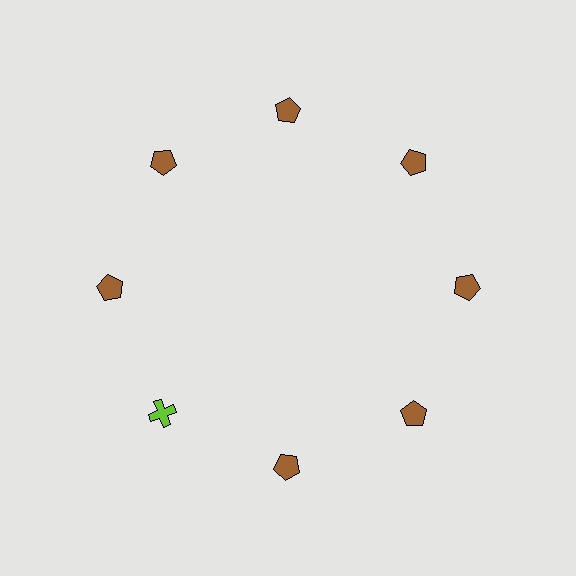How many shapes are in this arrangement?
There are 8 shapes arranged in a ring pattern.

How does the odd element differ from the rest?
It differs in both color (lime instead of brown) and shape (cross instead of pentagon).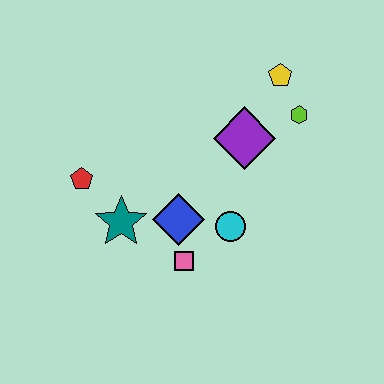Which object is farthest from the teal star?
The yellow pentagon is farthest from the teal star.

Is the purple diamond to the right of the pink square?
Yes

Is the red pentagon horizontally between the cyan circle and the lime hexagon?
No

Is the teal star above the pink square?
Yes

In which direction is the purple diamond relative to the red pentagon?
The purple diamond is to the right of the red pentagon.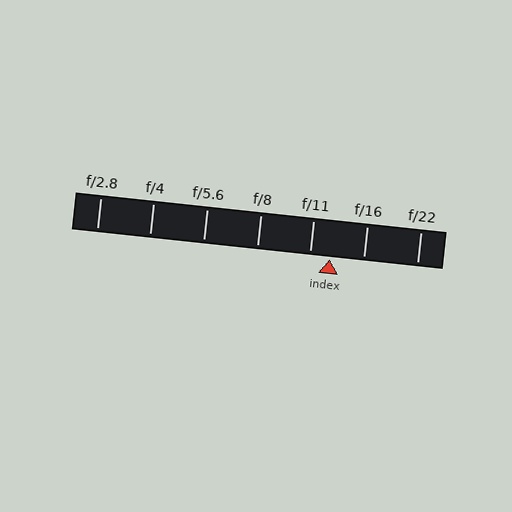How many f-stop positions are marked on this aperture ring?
There are 7 f-stop positions marked.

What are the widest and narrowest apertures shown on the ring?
The widest aperture shown is f/2.8 and the narrowest is f/22.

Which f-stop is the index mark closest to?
The index mark is closest to f/11.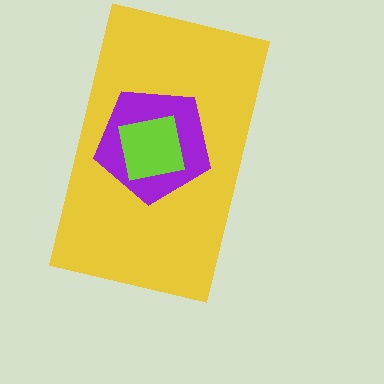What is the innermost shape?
The lime square.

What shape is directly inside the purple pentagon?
The lime square.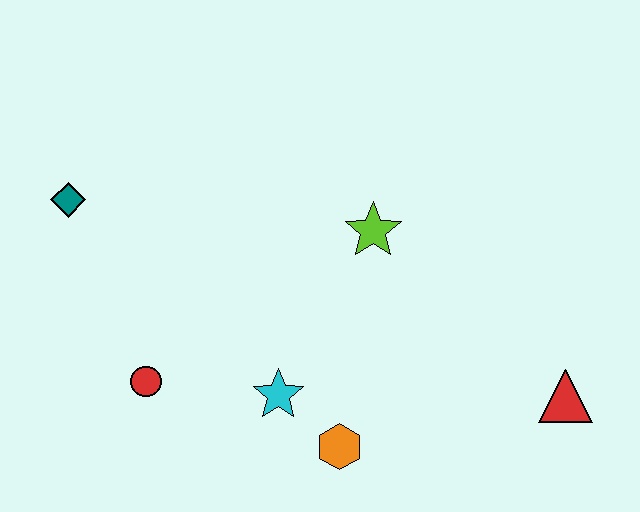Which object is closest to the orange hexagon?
The cyan star is closest to the orange hexagon.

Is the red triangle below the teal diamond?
Yes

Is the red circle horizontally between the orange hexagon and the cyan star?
No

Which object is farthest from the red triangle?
The teal diamond is farthest from the red triangle.